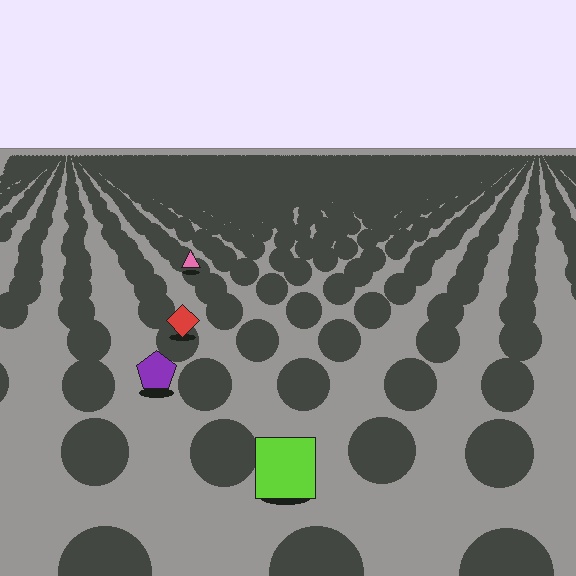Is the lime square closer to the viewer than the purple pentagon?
Yes. The lime square is closer — you can tell from the texture gradient: the ground texture is coarser near it.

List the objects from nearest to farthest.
From nearest to farthest: the lime square, the purple pentagon, the red diamond, the pink triangle.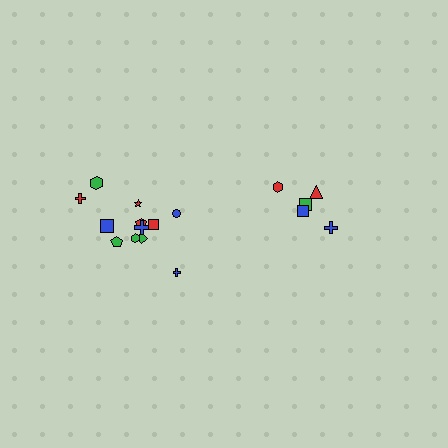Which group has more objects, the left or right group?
The left group.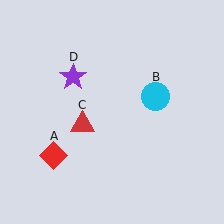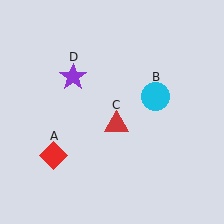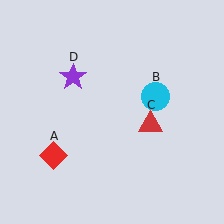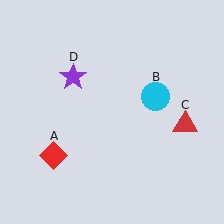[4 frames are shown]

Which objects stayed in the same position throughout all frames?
Red diamond (object A) and cyan circle (object B) and purple star (object D) remained stationary.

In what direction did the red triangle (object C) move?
The red triangle (object C) moved right.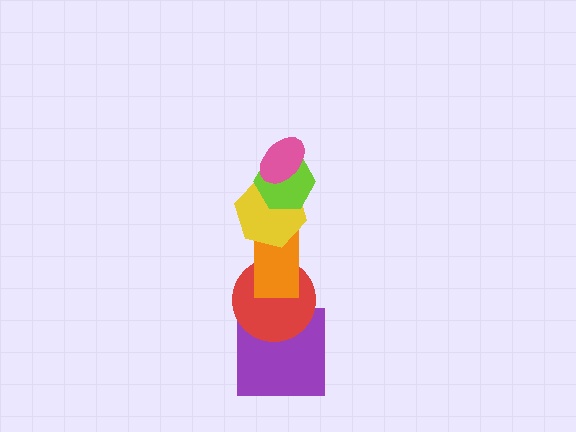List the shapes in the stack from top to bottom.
From top to bottom: the pink ellipse, the lime hexagon, the yellow hexagon, the orange rectangle, the red circle, the purple square.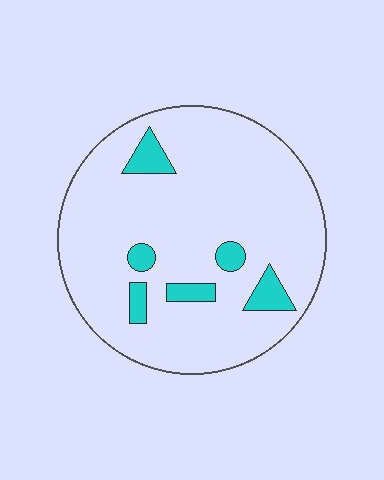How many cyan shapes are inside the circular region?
6.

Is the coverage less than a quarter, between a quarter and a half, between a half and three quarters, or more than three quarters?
Less than a quarter.